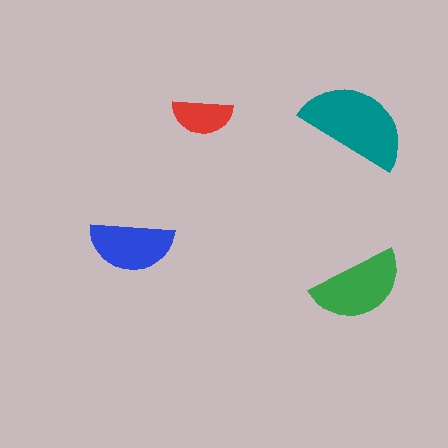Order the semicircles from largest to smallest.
the teal one, the green one, the blue one, the red one.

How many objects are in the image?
There are 4 objects in the image.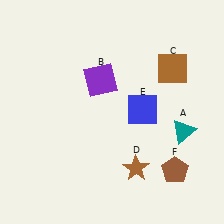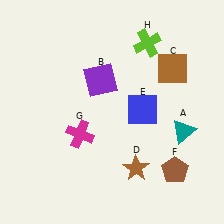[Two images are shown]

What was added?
A magenta cross (G), a lime cross (H) were added in Image 2.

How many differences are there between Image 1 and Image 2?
There are 2 differences between the two images.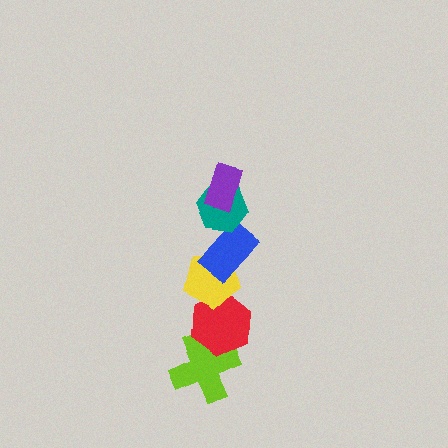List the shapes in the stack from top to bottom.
From top to bottom: the purple rectangle, the teal hexagon, the blue rectangle, the yellow pentagon, the red hexagon, the lime cross.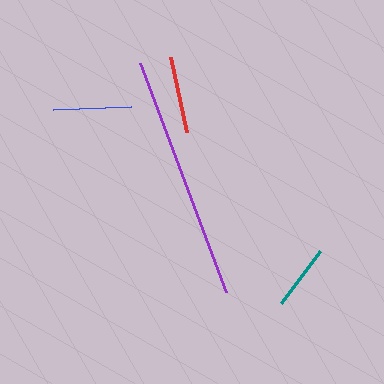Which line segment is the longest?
The purple line is the longest at approximately 244 pixels.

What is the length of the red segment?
The red segment is approximately 76 pixels long.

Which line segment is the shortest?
The teal line is the shortest at approximately 65 pixels.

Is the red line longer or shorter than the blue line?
The blue line is longer than the red line.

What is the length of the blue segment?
The blue segment is approximately 79 pixels long.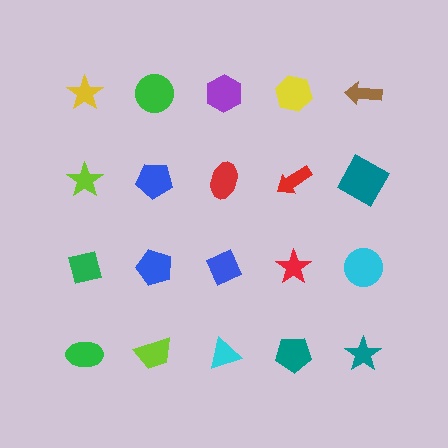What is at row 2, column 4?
A red arrow.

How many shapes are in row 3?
5 shapes.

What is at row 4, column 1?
A green ellipse.